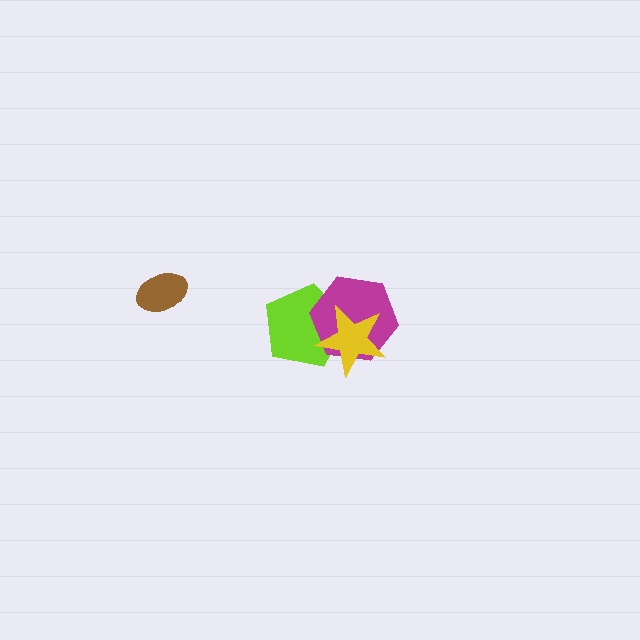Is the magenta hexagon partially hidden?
Yes, it is partially covered by another shape.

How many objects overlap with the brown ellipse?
0 objects overlap with the brown ellipse.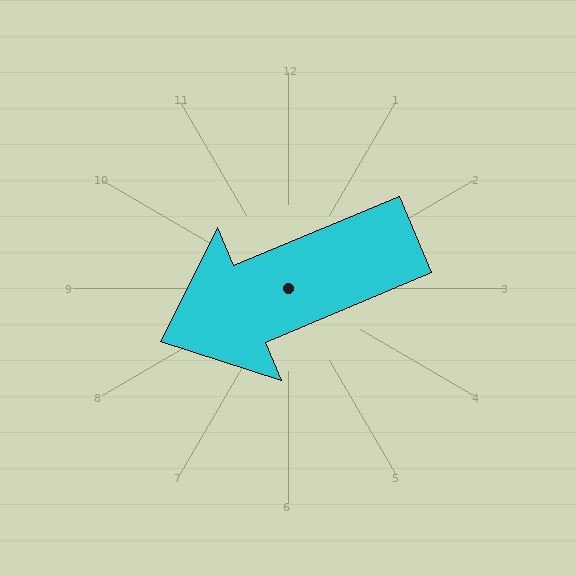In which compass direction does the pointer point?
Southwest.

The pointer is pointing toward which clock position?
Roughly 8 o'clock.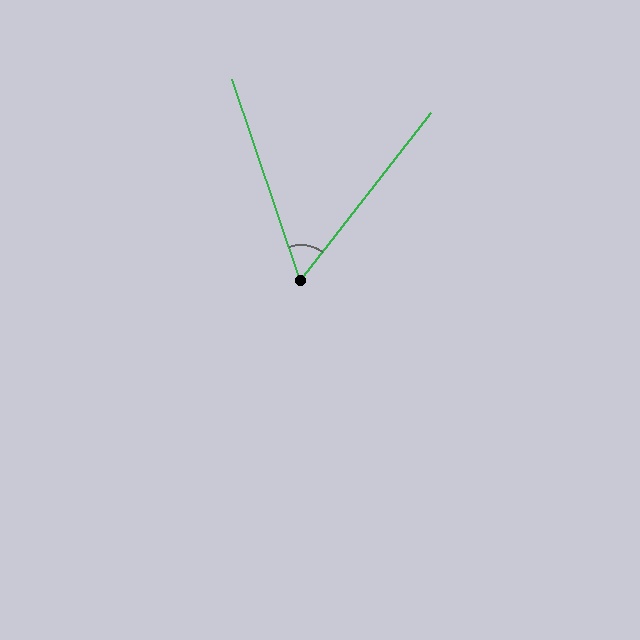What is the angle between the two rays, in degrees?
Approximately 57 degrees.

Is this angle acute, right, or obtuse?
It is acute.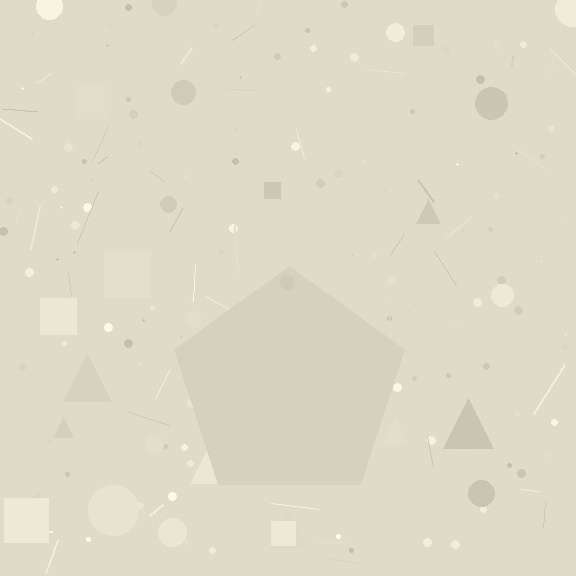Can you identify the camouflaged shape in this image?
The camouflaged shape is a pentagon.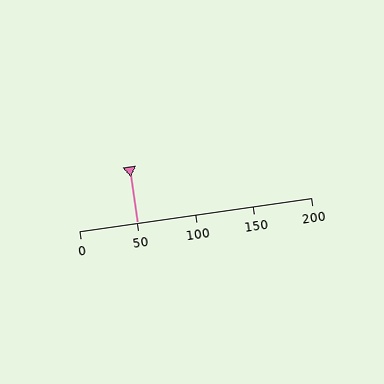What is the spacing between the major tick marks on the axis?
The major ticks are spaced 50 apart.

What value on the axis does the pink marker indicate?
The marker indicates approximately 50.